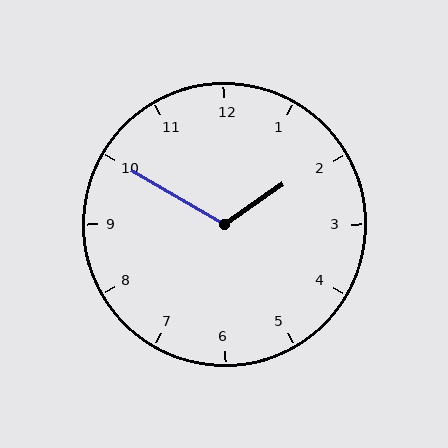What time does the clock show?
1:50.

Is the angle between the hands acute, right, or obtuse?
It is obtuse.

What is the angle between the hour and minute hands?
Approximately 115 degrees.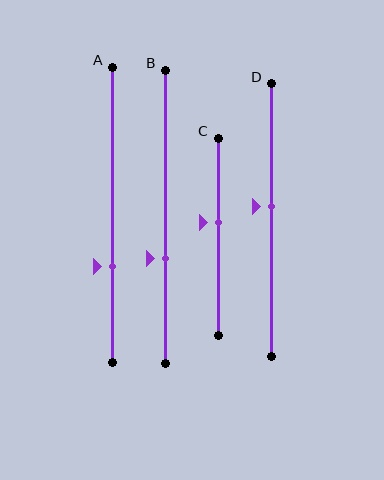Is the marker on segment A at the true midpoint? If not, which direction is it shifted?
No, the marker on segment A is shifted downward by about 18% of the segment length.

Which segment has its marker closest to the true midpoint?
Segment D has its marker closest to the true midpoint.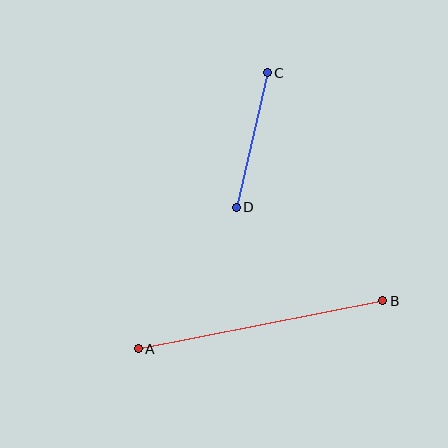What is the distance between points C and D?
The distance is approximately 138 pixels.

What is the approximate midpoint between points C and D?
The midpoint is at approximately (252, 140) pixels.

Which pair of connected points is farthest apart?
Points A and B are farthest apart.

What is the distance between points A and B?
The distance is approximately 250 pixels.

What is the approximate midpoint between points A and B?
The midpoint is at approximately (260, 325) pixels.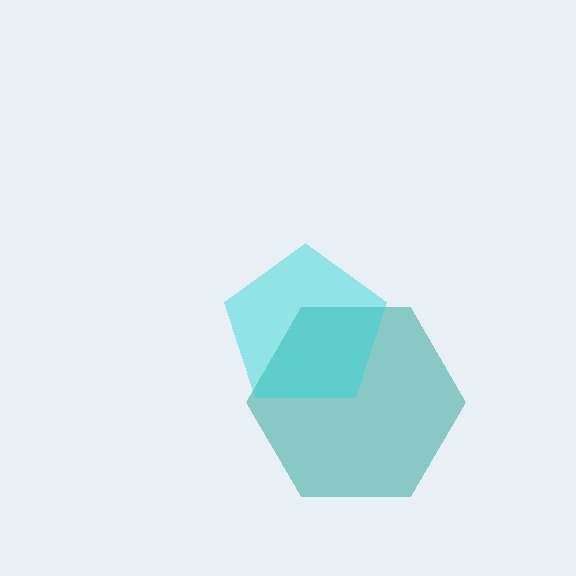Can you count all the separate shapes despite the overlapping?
Yes, there are 2 separate shapes.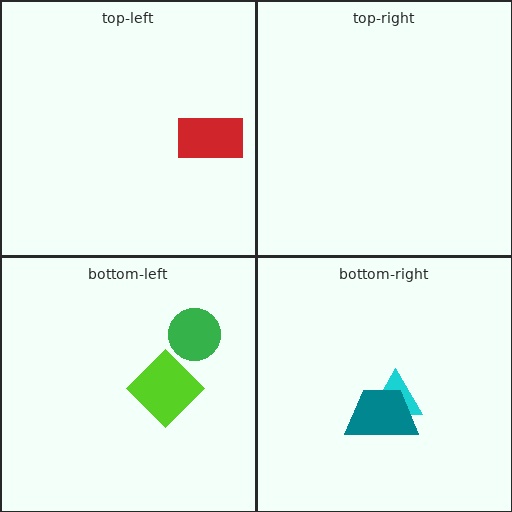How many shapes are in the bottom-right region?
2.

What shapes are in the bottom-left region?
The lime diamond, the green circle.